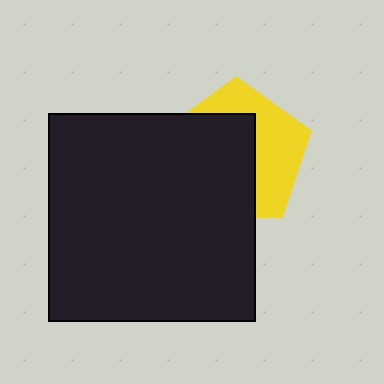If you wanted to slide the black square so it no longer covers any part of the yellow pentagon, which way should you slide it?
Slide it toward the lower-left — that is the most direct way to separate the two shapes.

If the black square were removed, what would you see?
You would see the complete yellow pentagon.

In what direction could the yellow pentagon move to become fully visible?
The yellow pentagon could move toward the upper-right. That would shift it out from behind the black square entirely.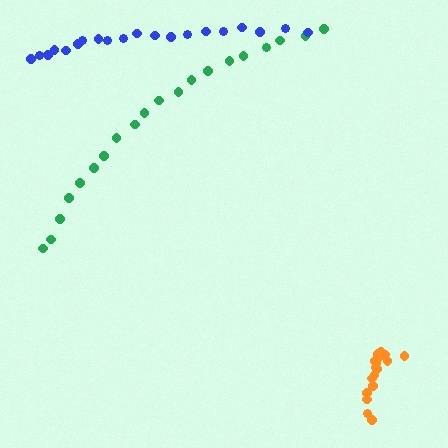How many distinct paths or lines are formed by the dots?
There are 3 distinct paths.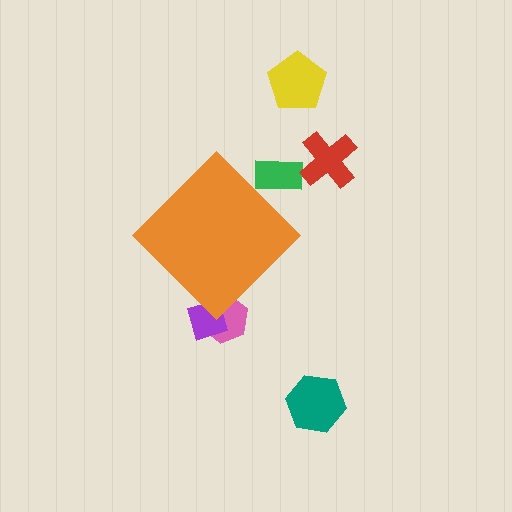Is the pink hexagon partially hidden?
Yes, the pink hexagon is partially hidden behind the orange diamond.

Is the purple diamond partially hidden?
Yes, the purple diamond is partially hidden behind the orange diamond.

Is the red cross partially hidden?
No, the red cross is fully visible.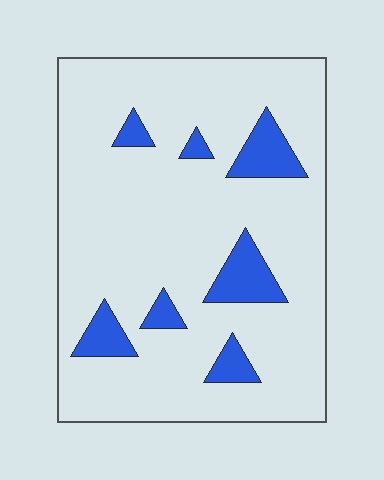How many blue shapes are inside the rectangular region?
7.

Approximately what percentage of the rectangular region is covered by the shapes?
Approximately 15%.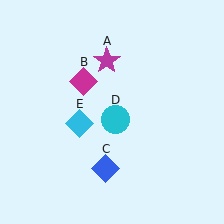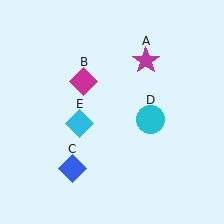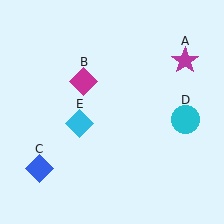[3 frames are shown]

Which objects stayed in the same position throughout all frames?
Magenta diamond (object B) and cyan diamond (object E) remained stationary.